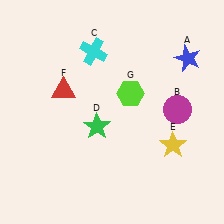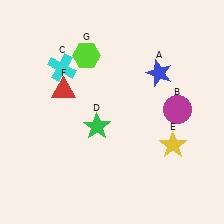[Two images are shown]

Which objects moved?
The objects that moved are: the blue star (A), the cyan cross (C), the lime hexagon (G).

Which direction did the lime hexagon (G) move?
The lime hexagon (G) moved left.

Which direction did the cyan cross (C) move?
The cyan cross (C) moved left.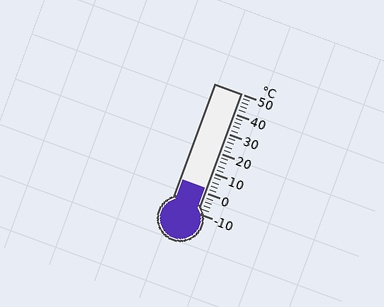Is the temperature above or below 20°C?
The temperature is below 20°C.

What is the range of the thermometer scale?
The thermometer scale ranges from -10°C to 50°C.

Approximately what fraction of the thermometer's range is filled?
The thermometer is filled to approximately 20% of its range.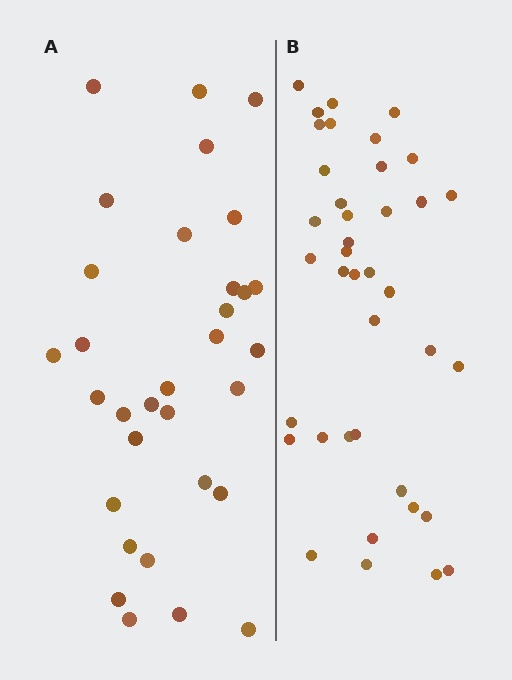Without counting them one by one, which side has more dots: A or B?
Region B (the right region) has more dots.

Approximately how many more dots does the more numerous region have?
Region B has roughly 8 or so more dots than region A.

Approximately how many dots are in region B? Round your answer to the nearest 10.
About 40 dots. (The exact count is 39, which rounds to 40.)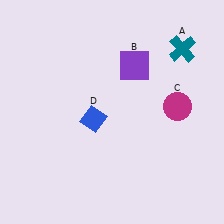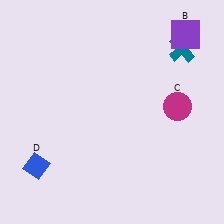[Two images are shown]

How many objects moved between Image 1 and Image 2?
2 objects moved between the two images.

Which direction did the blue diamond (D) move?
The blue diamond (D) moved left.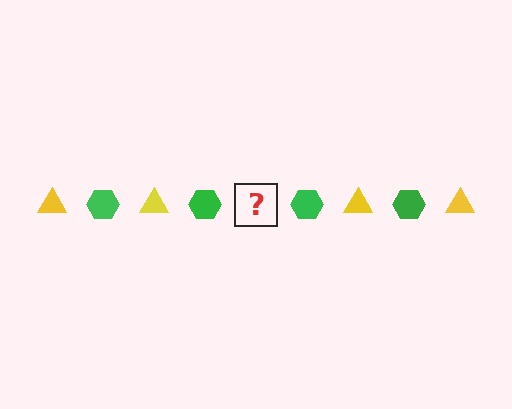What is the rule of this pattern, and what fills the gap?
The rule is that the pattern alternates between yellow triangle and green hexagon. The gap should be filled with a yellow triangle.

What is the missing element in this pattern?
The missing element is a yellow triangle.